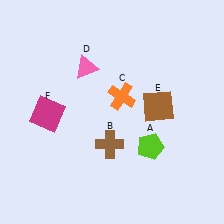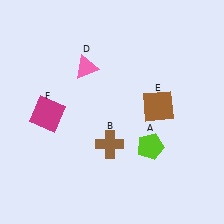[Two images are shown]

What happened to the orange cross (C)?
The orange cross (C) was removed in Image 2. It was in the top-right area of Image 1.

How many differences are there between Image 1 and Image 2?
There is 1 difference between the two images.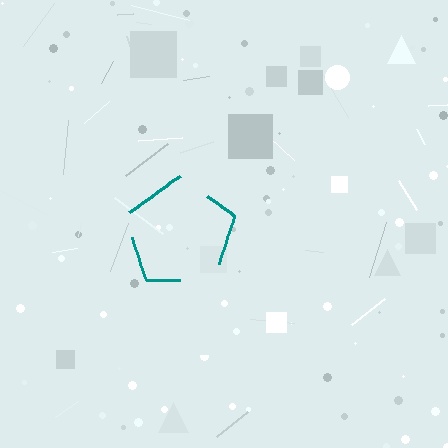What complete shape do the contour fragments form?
The contour fragments form a pentagon.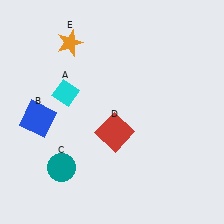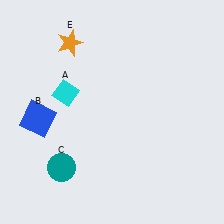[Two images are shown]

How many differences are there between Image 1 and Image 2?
There is 1 difference between the two images.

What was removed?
The red square (D) was removed in Image 2.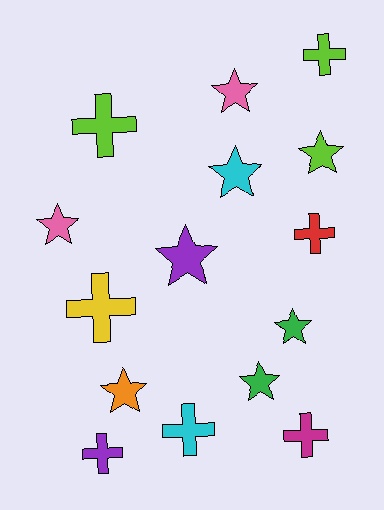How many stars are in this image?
There are 8 stars.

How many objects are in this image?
There are 15 objects.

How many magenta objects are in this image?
There is 1 magenta object.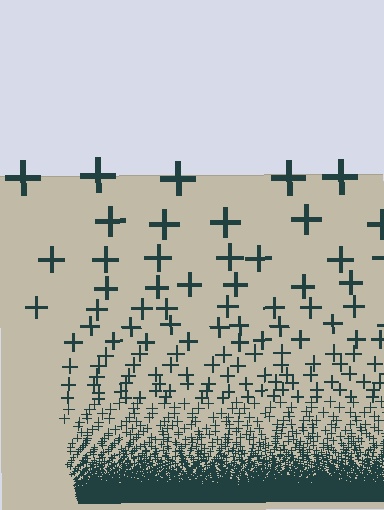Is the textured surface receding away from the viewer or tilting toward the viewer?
The surface appears to tilt toward the viewer. Texture elements get larger and sparser toward the top.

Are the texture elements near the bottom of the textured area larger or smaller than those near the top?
Smaller. The gradient is inverted — elements near the bottom are smaller and denser.